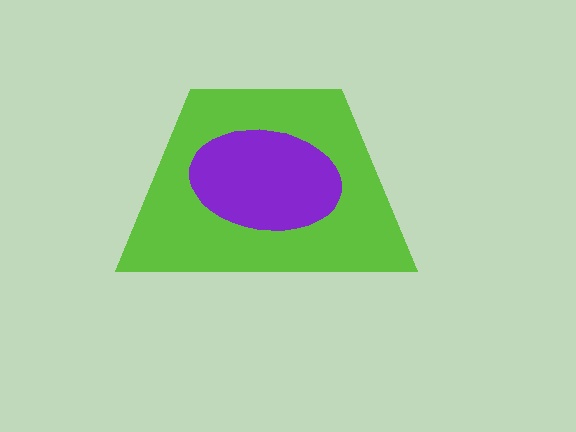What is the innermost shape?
The purple ellipse.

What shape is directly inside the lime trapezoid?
The purple ellipse.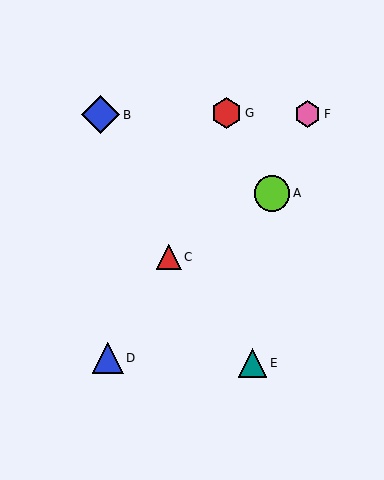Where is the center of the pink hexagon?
The center of the pink hexagon is at (308, 114).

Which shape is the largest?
The blue diamond (labeled B) is the largest.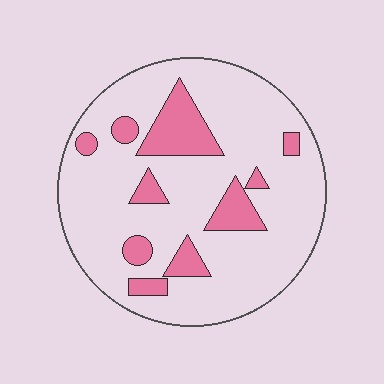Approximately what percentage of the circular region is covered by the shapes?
Approximately 20%.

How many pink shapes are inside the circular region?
10.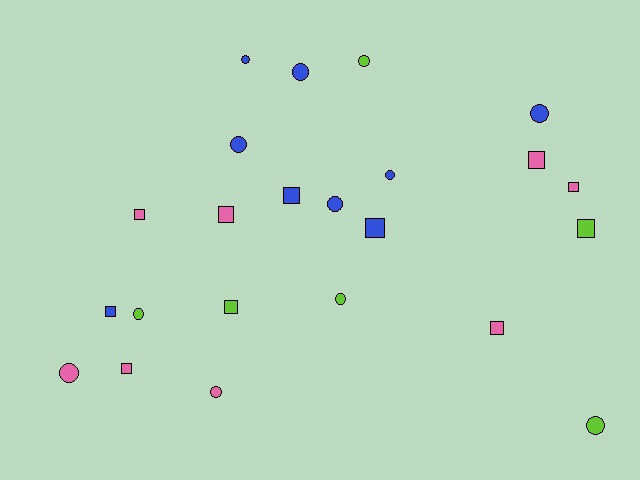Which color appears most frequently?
Blue, with 9 objects.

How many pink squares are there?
There are 6 pink squares.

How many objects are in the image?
There are 23 objects.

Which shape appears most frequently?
Circle, with 12 objects.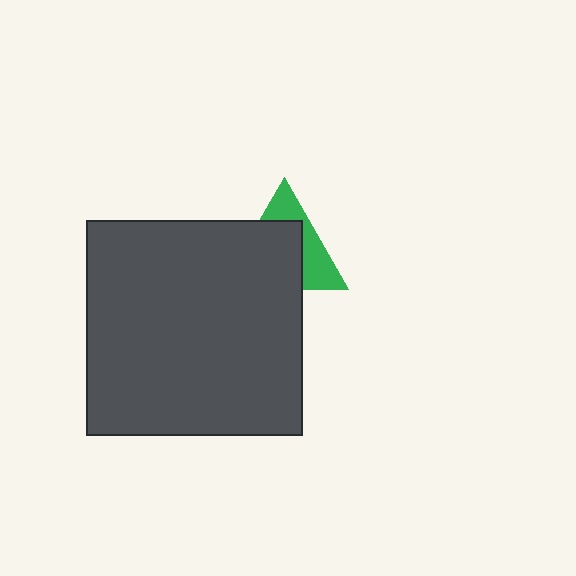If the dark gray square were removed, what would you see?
You would see the complete green triangle.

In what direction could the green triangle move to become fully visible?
The green triangle could move toward the upper-right. That would shift it out from behind the dark gray square entirely.